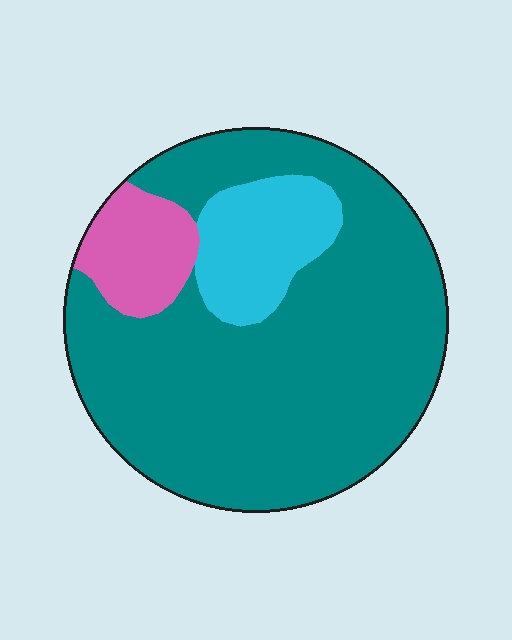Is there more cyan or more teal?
Teal.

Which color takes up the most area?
Teal, at roughly 75%.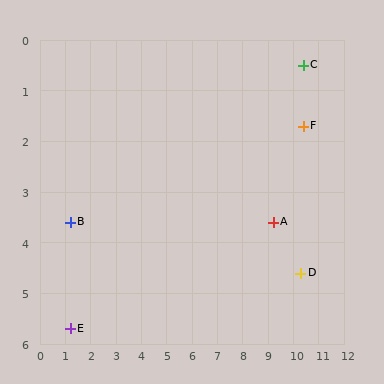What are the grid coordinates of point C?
Point C is at approximately (10.4, 0.5).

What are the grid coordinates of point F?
Point F is at approximately (10.4, 1.7).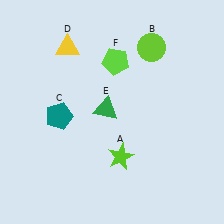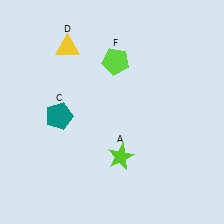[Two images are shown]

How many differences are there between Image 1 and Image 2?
There are 2 differences between the two images.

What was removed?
The green triangle (E), the lime circle (B) were removed in Image 2.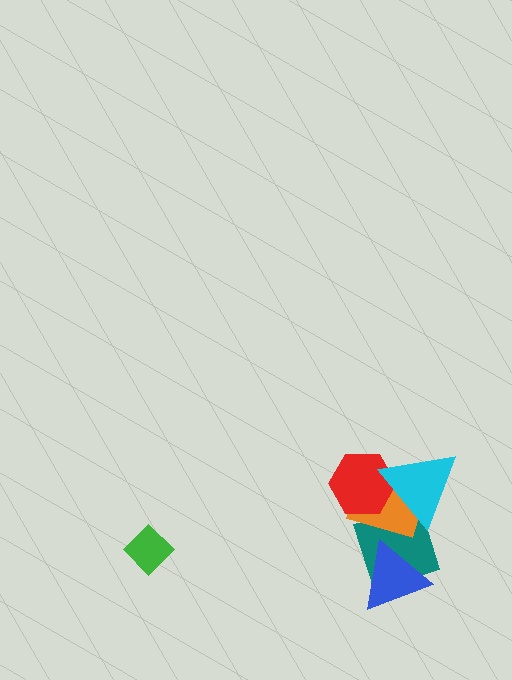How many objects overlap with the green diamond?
0 objects overlap with the green diamond.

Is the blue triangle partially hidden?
No, no other shape covers it.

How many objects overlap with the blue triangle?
1 object overlaps with the blue triangle.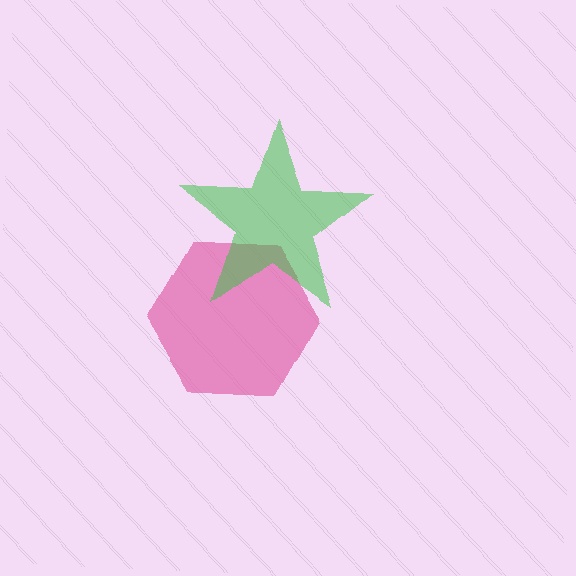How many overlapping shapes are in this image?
There are 2 overlapping shapes in the image.